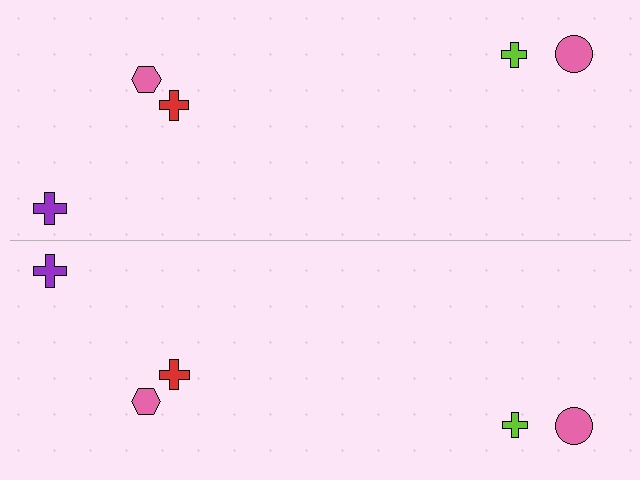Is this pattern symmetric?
Yes, this pattern has bilateral (reflection) symmetry.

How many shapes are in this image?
There are 10 shapes in this image.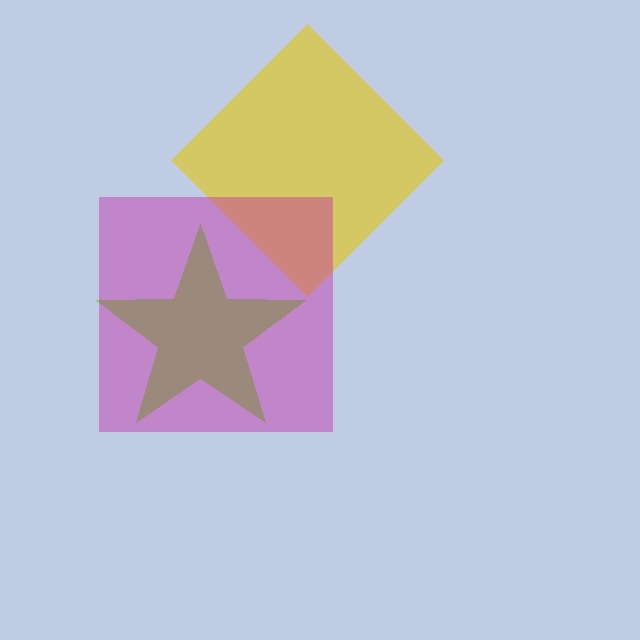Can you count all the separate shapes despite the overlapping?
Yes, there are 3 separate shapes.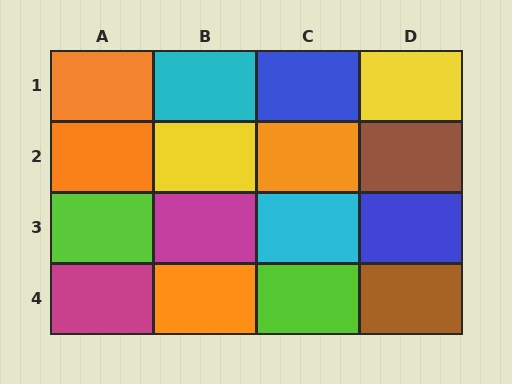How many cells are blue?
2 cells are blue.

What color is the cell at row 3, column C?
Cyan.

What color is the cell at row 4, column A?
Magenta.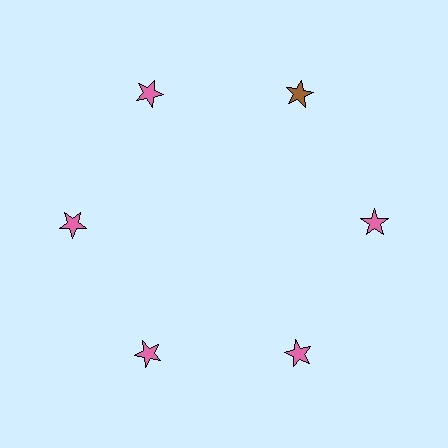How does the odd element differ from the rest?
It has a different color: brown instead of pink.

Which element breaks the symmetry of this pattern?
The brown star at roughly the 1 o'clock position breaks the symmetry. All other shapes are pink stars.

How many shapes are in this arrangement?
There are 6 shapes arranged in a ring pattern.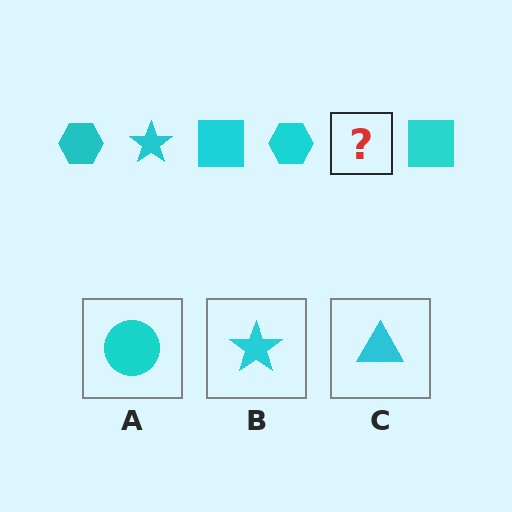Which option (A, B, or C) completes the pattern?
B.